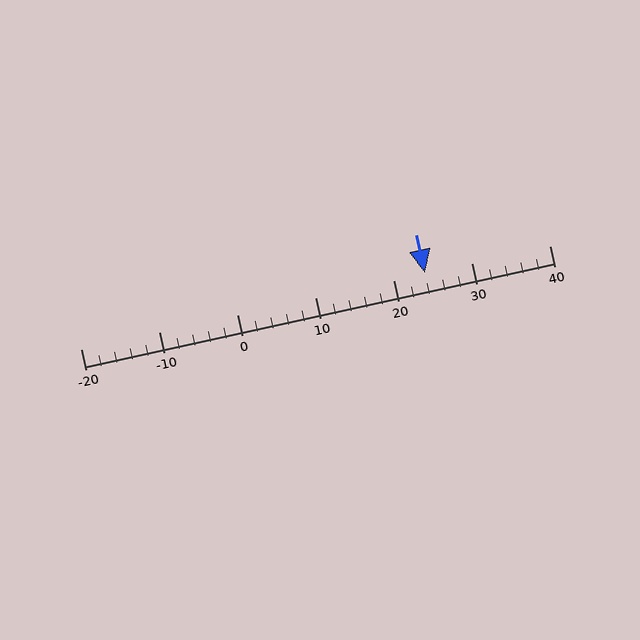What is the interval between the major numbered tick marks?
The major tick marks are spaced 10 units apart.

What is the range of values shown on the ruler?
The ruler shows values from -20 to 40.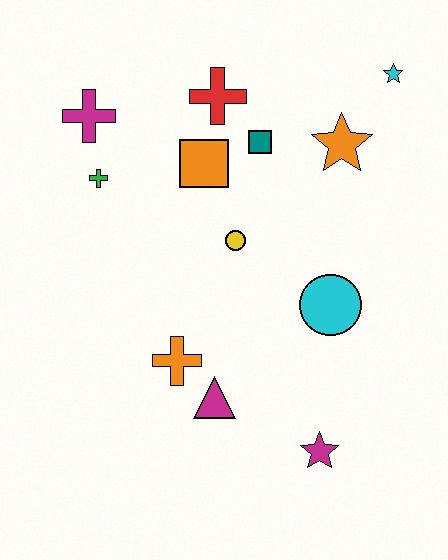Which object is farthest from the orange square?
The magenta star is farthest from the orange square.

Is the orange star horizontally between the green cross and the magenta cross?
No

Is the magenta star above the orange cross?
No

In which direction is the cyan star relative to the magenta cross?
The cyan star is to the right of the magenta cross.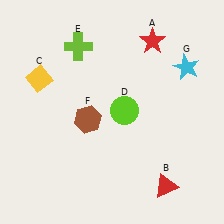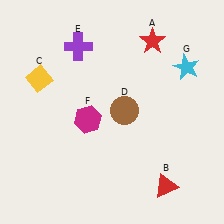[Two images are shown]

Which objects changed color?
D changed from lime to brown. E changed from lime to purple. F changed from brown to magenta.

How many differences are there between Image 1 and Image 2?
There are 3 differences between the two images.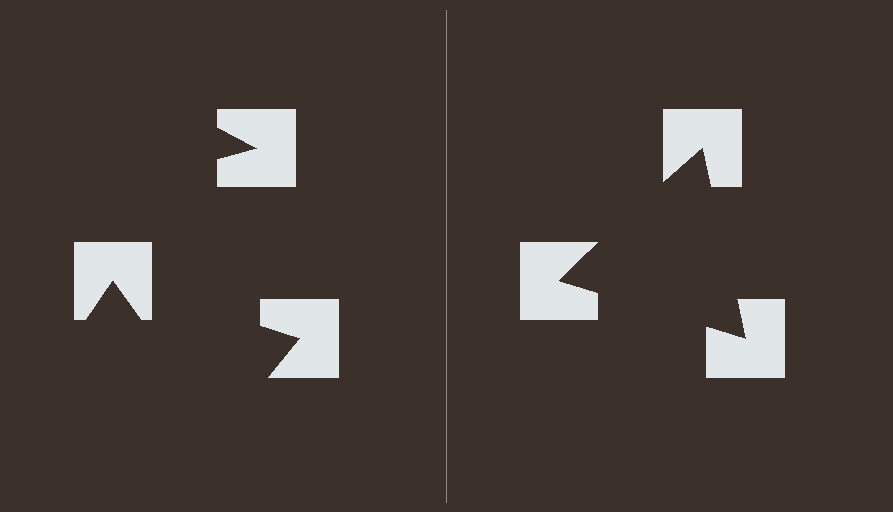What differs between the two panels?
The notched squares are positioned identically on both sides; only the wedge orientations differ. On the right they align to a triangle; on the left they are misaligned.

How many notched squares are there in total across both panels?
6 — 3 on each side.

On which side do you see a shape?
An illusory triangle appears on the right side. On the left side the wedge cuts are rotated, so no coherent shape forms.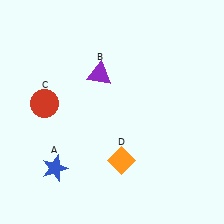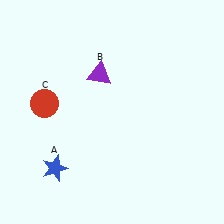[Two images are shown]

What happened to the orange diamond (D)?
The orange diamond (D) was removed in Image 2. It was in the bottom-right area of Image 1.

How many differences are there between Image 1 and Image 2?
There is 1 difference between the two images.